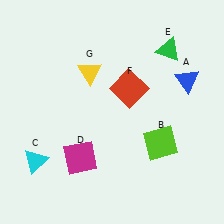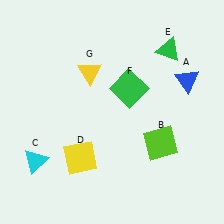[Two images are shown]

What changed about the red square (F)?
In Image 1, F is red. In Image 2, it changed to green.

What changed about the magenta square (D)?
In Image 1, D is magenta. In Image 2, it changed to yellow.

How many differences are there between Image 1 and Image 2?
There are 2 differences between the two images.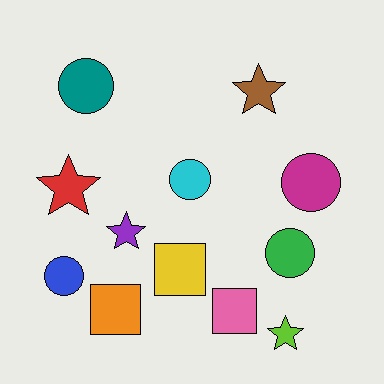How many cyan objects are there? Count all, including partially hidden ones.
There is 1 cyan object.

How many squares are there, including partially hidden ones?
There are 3 squares.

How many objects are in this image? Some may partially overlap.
There are 12 objects.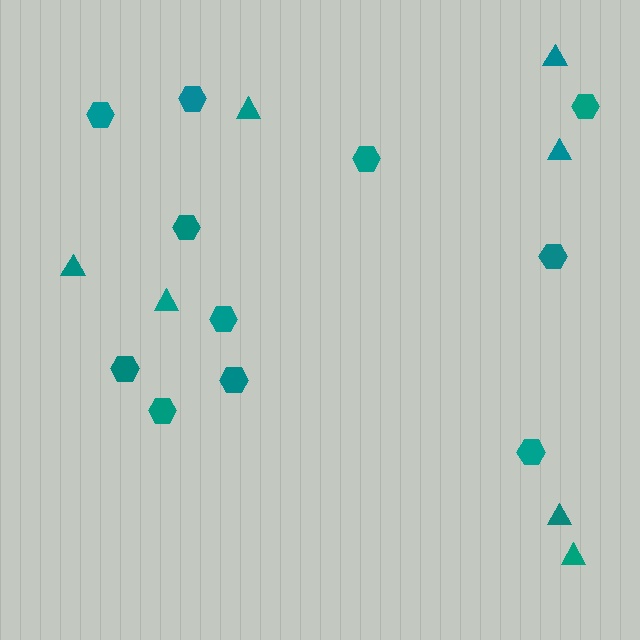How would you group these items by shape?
There are 2 groups: one group of triangles (7) and one group of hexagons (11).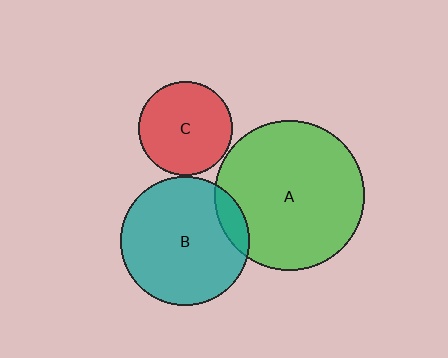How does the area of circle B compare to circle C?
Approximately 1.9 times.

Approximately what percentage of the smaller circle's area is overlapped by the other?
Approximately 10%.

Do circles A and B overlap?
Yes.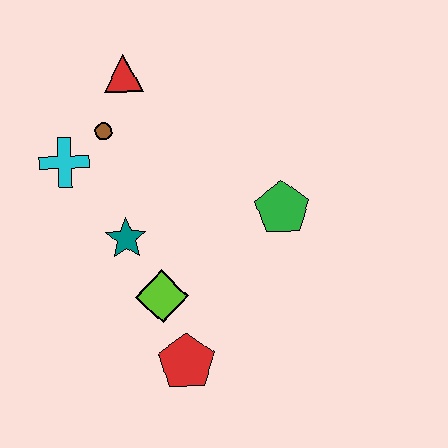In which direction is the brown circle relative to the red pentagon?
The brown circle is above the red pentagon.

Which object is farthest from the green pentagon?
The cyan cross is farthest from the green pentagon.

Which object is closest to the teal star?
The lime diamond is closest to the teal star.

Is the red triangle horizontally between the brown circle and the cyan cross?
No